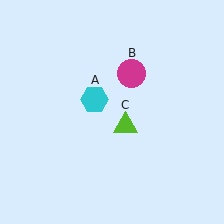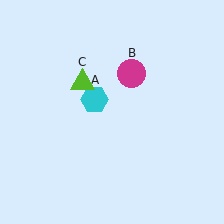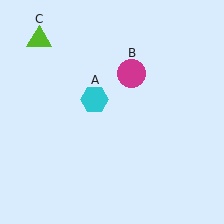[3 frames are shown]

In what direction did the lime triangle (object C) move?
The lime triangle (object C) moved up and to the left.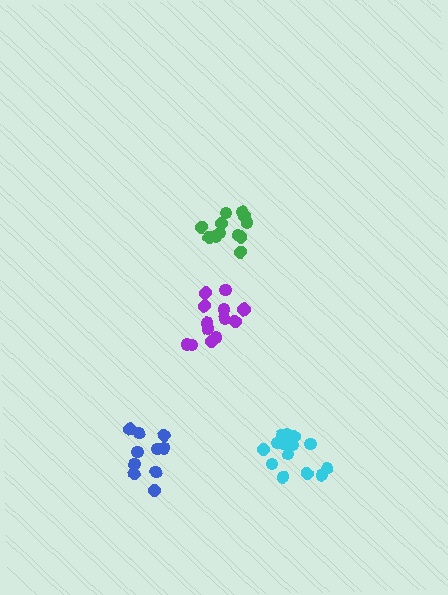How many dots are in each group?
Group 1: 14 dots, Group 2: 10 dots, Group 3: 15 dots, Group 4: 12 dots (51 total).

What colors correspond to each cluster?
The clusters are colored: purple, blue, cyan, green.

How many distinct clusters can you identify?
There are 4 distinct clusters.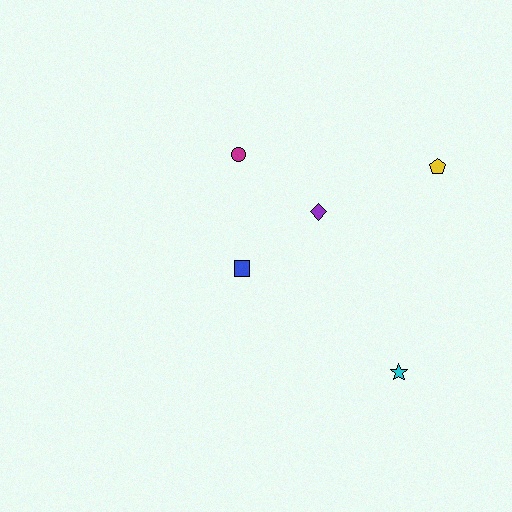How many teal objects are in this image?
There are no teal objects.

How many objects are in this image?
There are 5 objects.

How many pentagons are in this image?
There is 1 pentagon.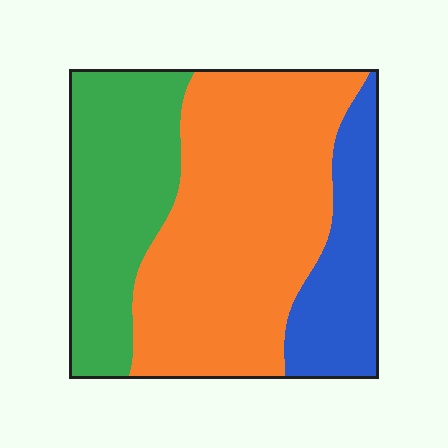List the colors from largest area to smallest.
From largest to smallest: orange, green, blue.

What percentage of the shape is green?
Green covers 29% of the shape.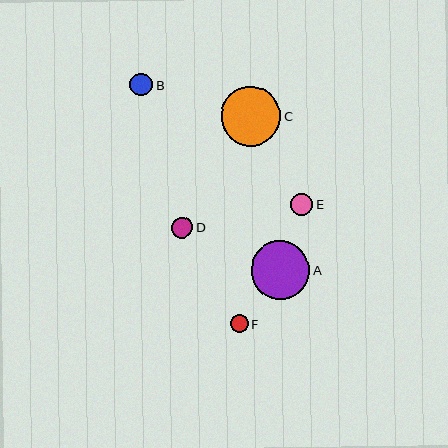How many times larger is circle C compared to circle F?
Circle C is approximately 3.3 times the size of circle F.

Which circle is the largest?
Circle C is the largest with a size of approximately 60 pixels.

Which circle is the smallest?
Circle F is the smallest with a size of approximately 18 pixels.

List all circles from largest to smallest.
From largest to smallest: C, A, B, E, D, F.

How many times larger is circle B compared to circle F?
Circle B is approximately 1.3 times the size of circle F.